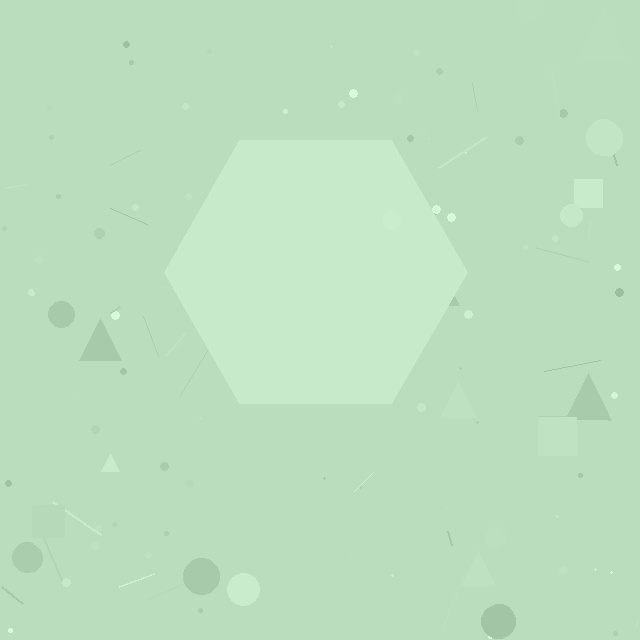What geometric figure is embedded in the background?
A hexagon is embedded in the background.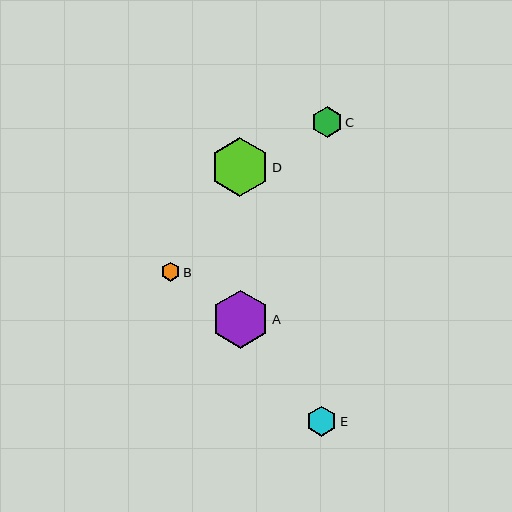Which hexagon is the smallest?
Hexagon B is the smallest with a size of approximately 19 pixels.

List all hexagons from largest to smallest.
From largest to smallest: D, A, E, C, B.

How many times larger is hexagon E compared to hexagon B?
Hexagon E is approximately 1.6 times the size of hexagon B.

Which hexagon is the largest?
Hexagon D is the largest with a size of approximately 59 pixels.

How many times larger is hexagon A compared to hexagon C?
Hexagon A is approximately 1.9 times the size of hexagon C.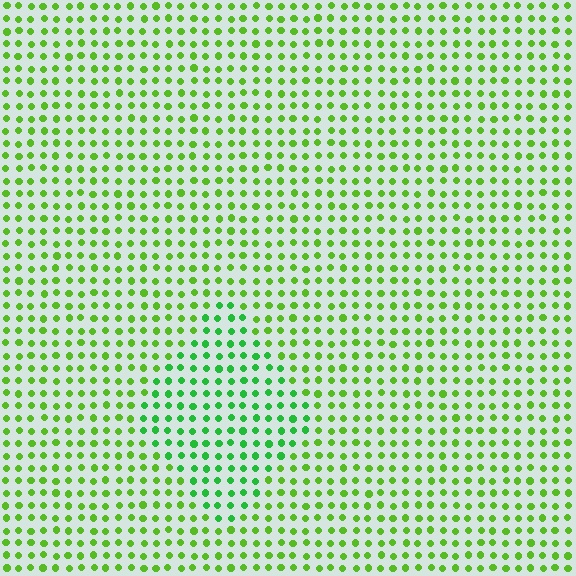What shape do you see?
I see a diamond.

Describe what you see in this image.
The image is filled with small lime elements in a uniform arrangement. A diamond-shaped region is visible where the elements are tinted to a slightly different hue, forming a subtle color boundary.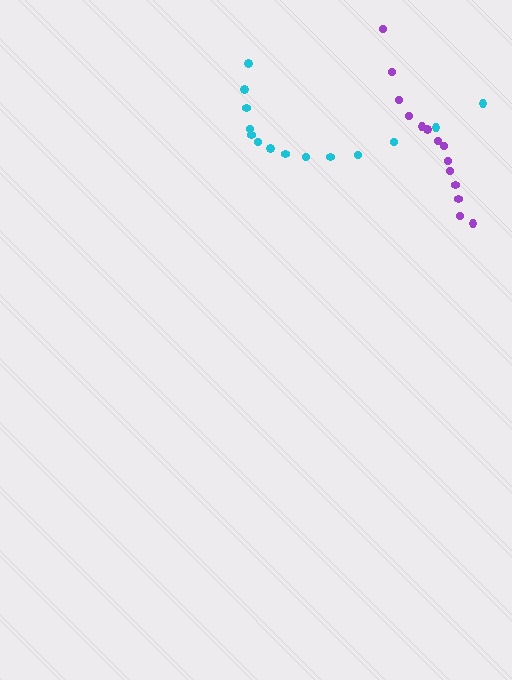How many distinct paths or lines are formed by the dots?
There are 2 distinct paths.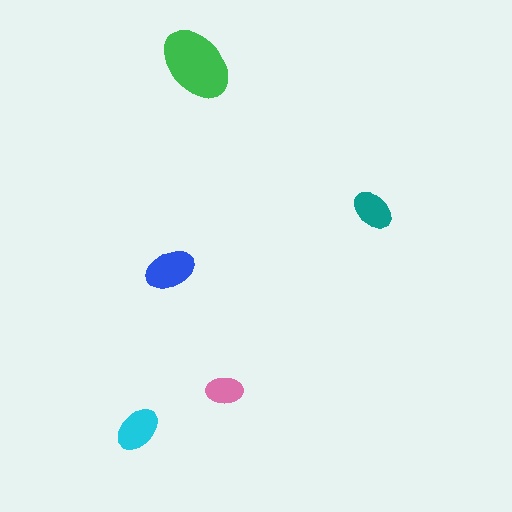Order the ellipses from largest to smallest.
the green one, the blue one, the cyan one, the teal one, the pink one.